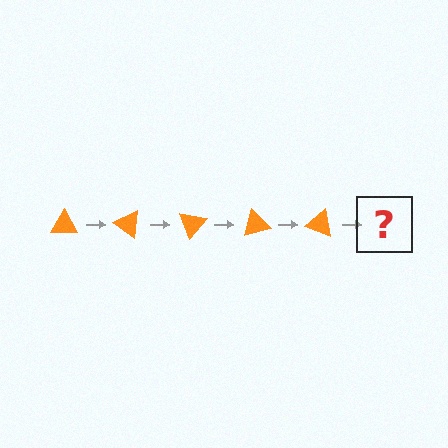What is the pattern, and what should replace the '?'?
The pattern is that the triangle rotates 35 degrees each step. The '?' should be an orange triangle rotated 175 degrees.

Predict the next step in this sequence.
The next step is an orange triangle rotated 175 degrees.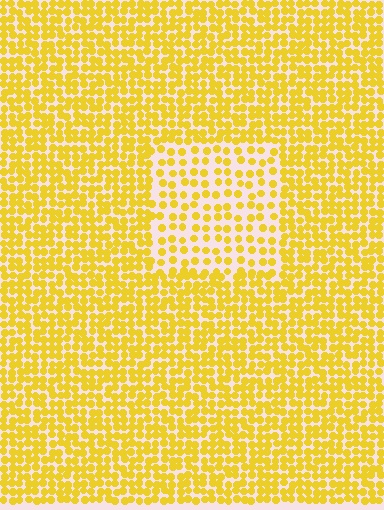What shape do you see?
I see a rectangle.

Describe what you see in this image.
The image contains small yellow elements arranged at two different densities. A rectangle-shaped region is visible where the elements are less densely packed than the surrounding area.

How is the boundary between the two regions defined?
The boundary is defined by a change in element density (approximately 1.9x ratio). All elements are the same color, size, and shape.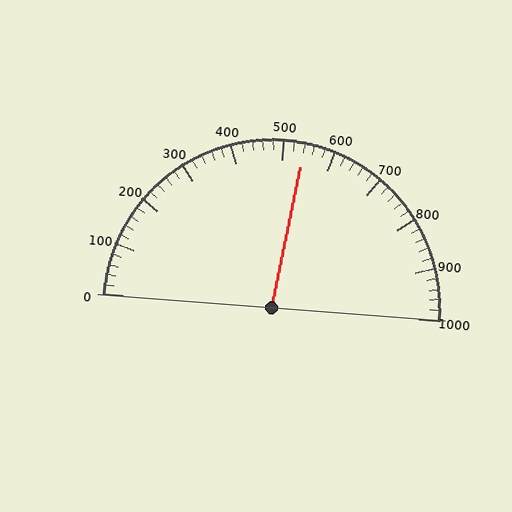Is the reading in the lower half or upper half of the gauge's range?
The reading is in the upper half of the range (0 to 1000).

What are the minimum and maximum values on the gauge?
The gauge ranges from 0 to 1000.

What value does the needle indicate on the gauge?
The needle indicates approximately 540.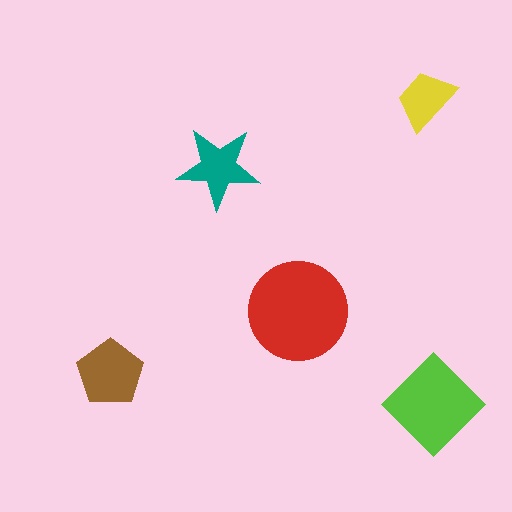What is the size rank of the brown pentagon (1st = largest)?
3rd.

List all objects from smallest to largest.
The yellow trapezoid, the teal star, the brown pentagon, the lime diamond, the red circle.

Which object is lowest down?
The lime diamond is bottommost.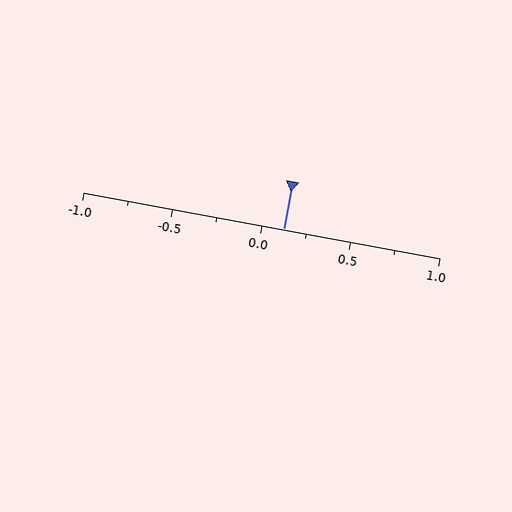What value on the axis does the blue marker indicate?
The marker indicates approximately 0.12.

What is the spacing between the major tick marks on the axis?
The major ticks are spaced 0.5 apart.